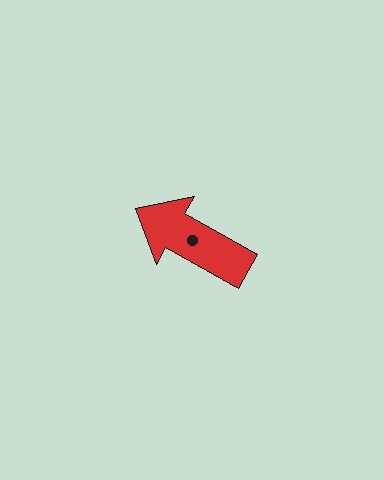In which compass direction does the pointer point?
Northwest.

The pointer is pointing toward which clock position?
Roughly 10 o'clock.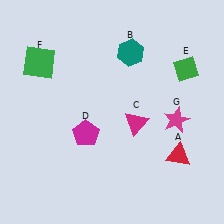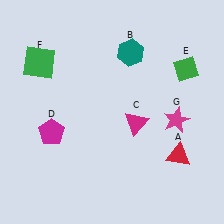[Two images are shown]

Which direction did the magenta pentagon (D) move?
The magenta pentagon (D) moved left.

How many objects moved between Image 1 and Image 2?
1 object moved between the two images.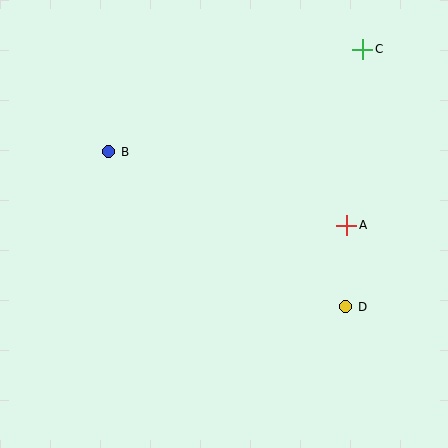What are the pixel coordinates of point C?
Point C is at (363, 49).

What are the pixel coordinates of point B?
Point B is at (109, 152).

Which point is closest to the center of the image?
Point A at (347, 225) is closest to the center.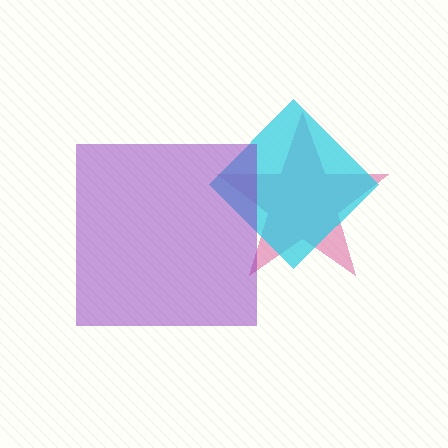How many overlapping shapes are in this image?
There are 3 overlapping shapes in the image.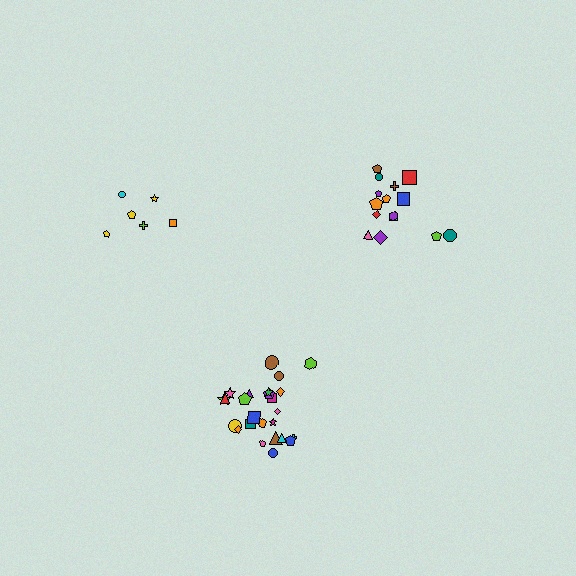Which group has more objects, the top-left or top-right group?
The top-right group.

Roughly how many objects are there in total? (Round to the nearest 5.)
Roughly 45 objects in total.